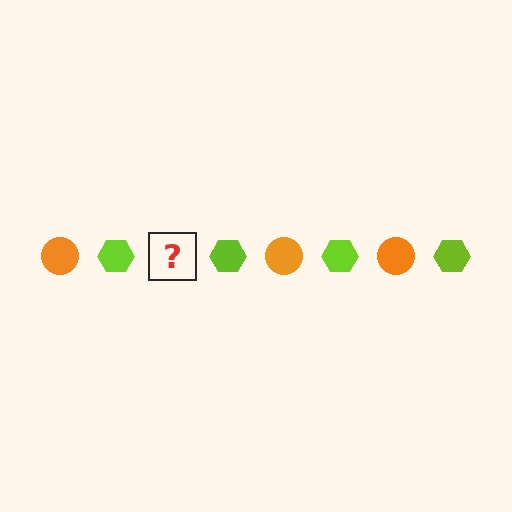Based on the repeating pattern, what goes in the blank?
The blank should be an orange circle.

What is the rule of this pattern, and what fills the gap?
The rule is that the pattern alternates between orange circle and lime hexagon. The gap should be filled with an orange circle.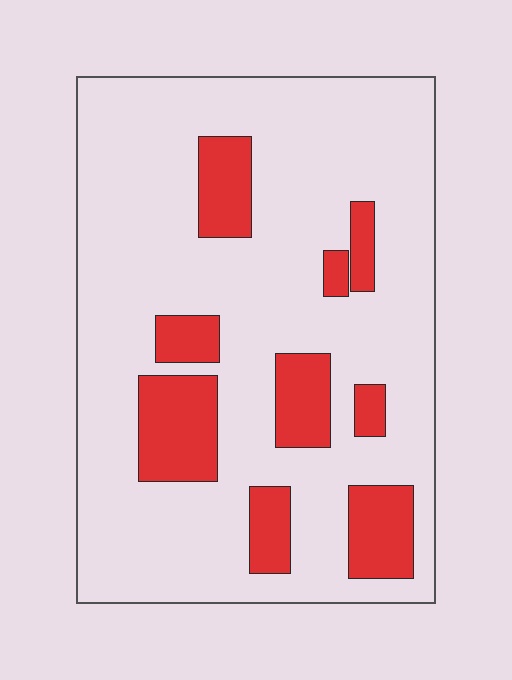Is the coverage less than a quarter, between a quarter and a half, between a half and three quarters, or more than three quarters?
Less than a quarter.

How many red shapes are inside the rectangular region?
9.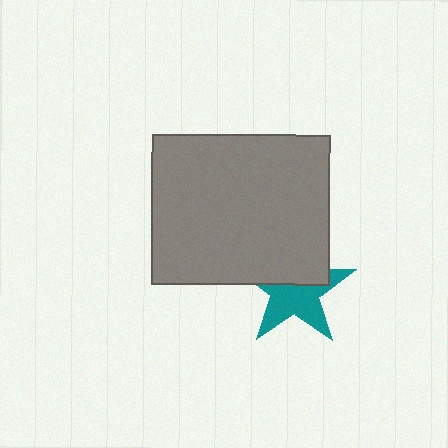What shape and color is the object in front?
The object in front is a gray rectangle.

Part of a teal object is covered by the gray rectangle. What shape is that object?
It is a star.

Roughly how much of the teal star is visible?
About half of it is visible (roughly 55%).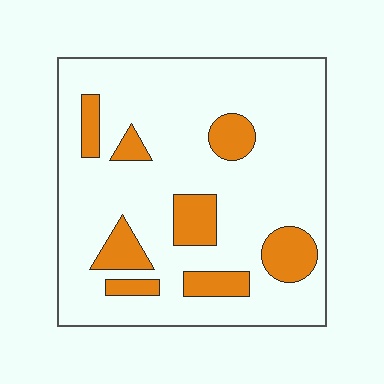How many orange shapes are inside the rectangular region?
8.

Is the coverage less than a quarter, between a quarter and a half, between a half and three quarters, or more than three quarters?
Less than a quarter.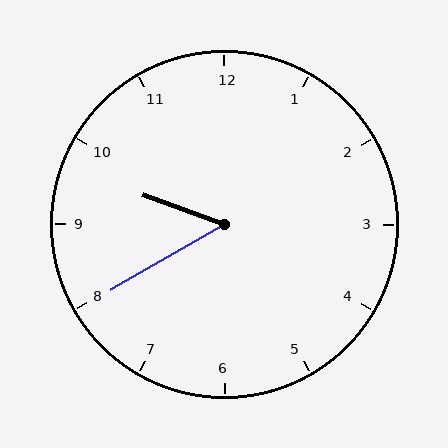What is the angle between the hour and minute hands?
Approximately 50 degrees.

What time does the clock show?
9:40.